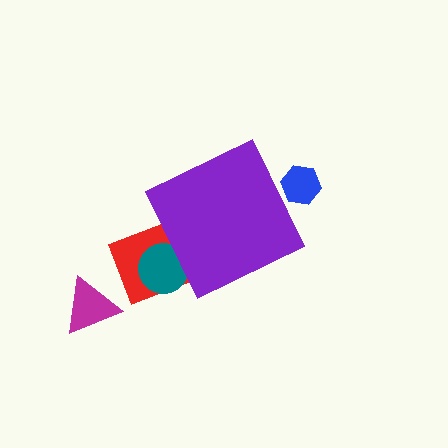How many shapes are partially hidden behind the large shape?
3 shapes are partially hidden.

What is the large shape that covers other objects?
A purple diamond.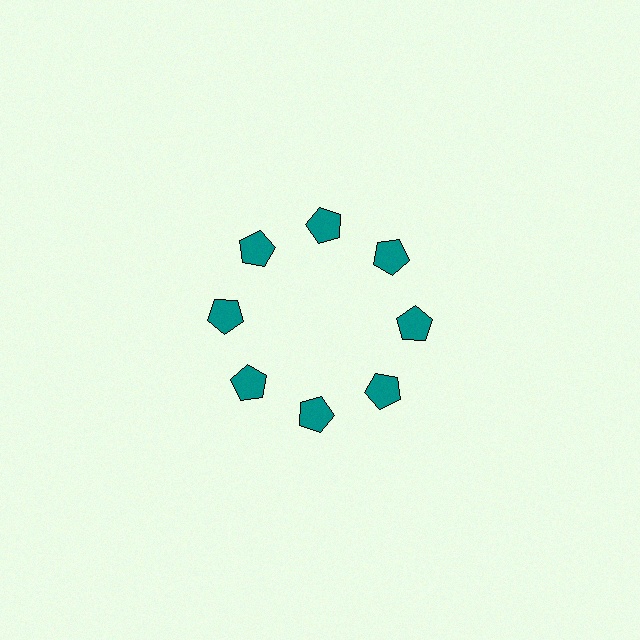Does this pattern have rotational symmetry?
Yes, this pattern has 8-fold rotational symmetry. It looks the same after rotating 45 degrees around the center.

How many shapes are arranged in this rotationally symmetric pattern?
There are 8 shapes, arranged in 8 groups of 1.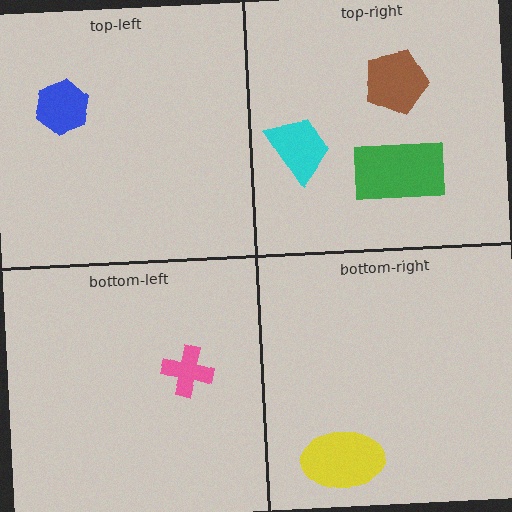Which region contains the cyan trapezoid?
The top-right region.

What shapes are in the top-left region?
The blue hexagon.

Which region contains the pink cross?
The bottom-left region.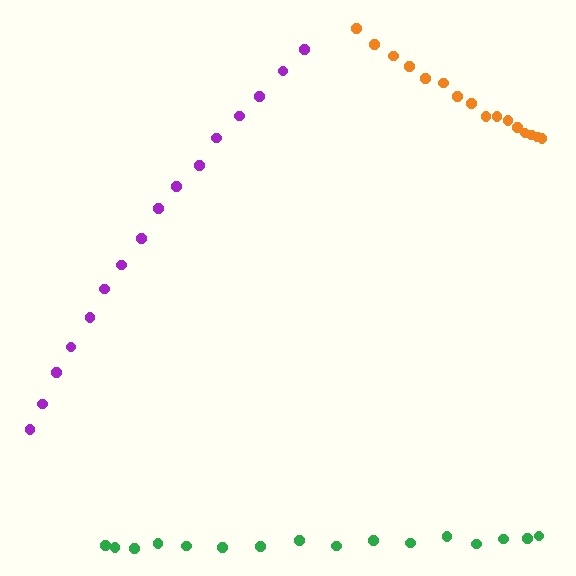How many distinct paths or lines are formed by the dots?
There are 3 distinct paths.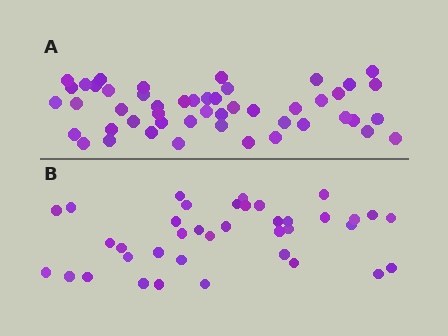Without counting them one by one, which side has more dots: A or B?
Region A (the top region) has more dots.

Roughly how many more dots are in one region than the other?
Region A has roughly 12 or so more dots than region B.